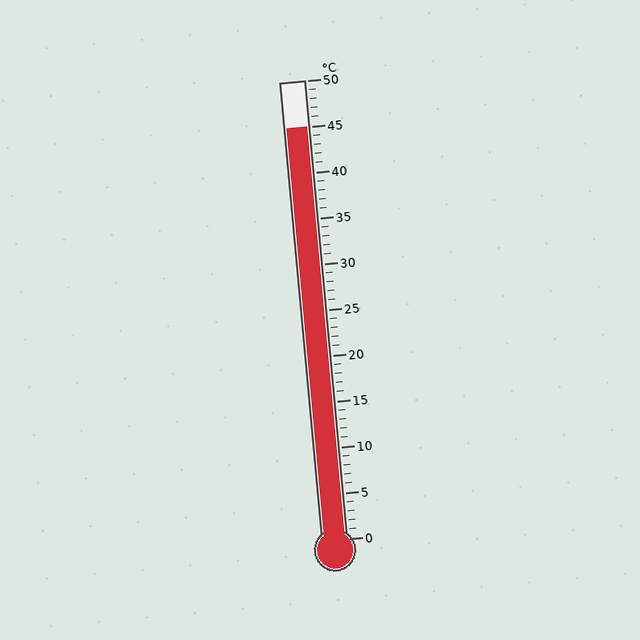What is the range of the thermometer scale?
The thermometer scale ranges from 0°C to 50°C.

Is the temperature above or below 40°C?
The temperature is above 40°C.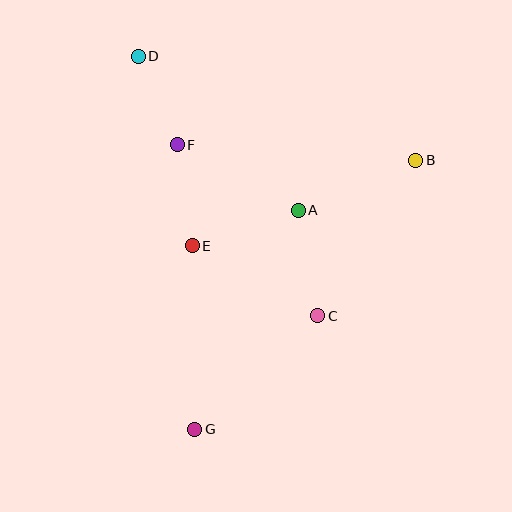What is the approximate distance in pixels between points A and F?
The distance between A and F is approximately 138 pixels.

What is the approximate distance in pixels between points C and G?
The distance between C and G is approximately 167 pixels.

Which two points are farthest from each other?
Points D and G are farthest from each other.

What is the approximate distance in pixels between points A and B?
The distance between A and B is approximately 128 pixels.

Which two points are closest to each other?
Points D and F are closest to each other.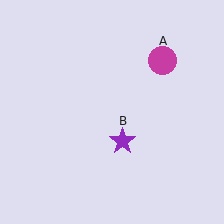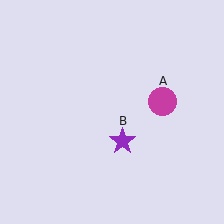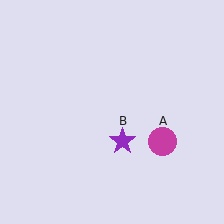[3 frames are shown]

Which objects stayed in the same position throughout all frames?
Purple star (object B) remained stationary.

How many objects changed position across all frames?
1 object changed position: magenta circle (object A).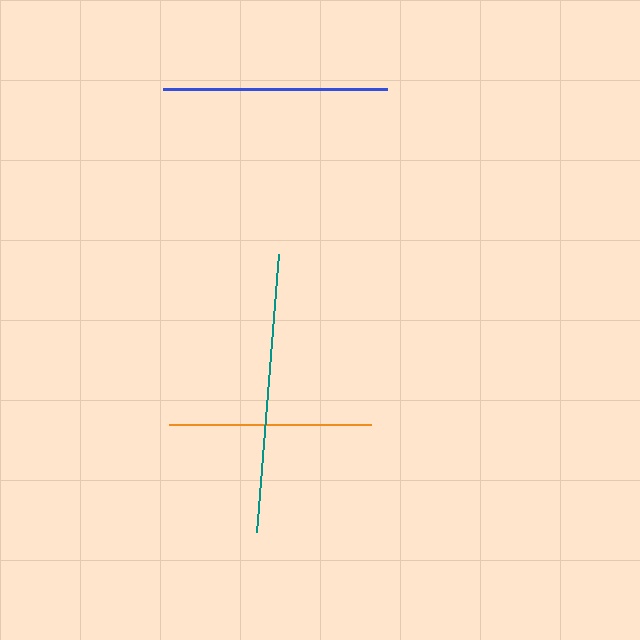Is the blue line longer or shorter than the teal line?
The teal line is longer than the blue line.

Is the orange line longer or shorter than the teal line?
The teal line is longer than the orange line.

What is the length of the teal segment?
The teal segment is approximately 279 pixels long.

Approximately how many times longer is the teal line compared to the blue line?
The teal line is approximately 1.2 times the length of the blue line.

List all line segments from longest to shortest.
From longest to shortest: teal, blue, orange.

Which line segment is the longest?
The teal line is the longest at approximately 279 pixels.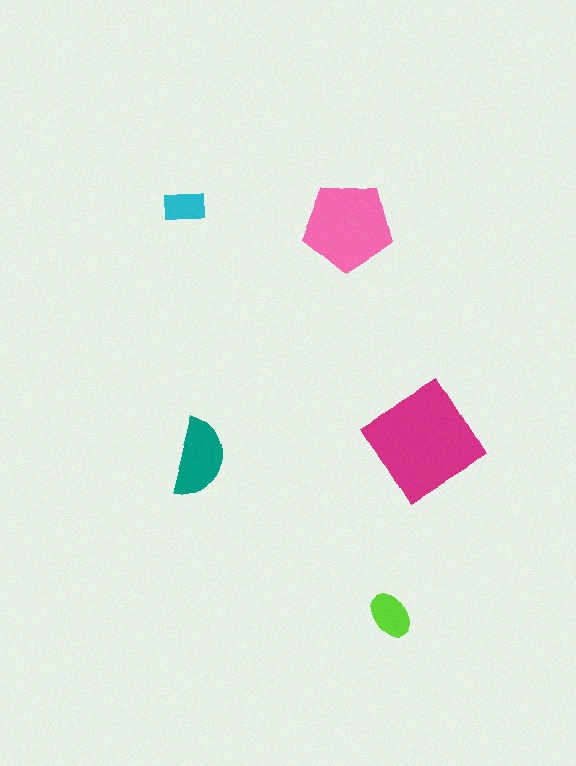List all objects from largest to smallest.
The magenta diamond, the pink pentagon, the teal semicircle, the lime ellipse, the cyan rectangle.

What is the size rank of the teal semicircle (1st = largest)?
3rd.